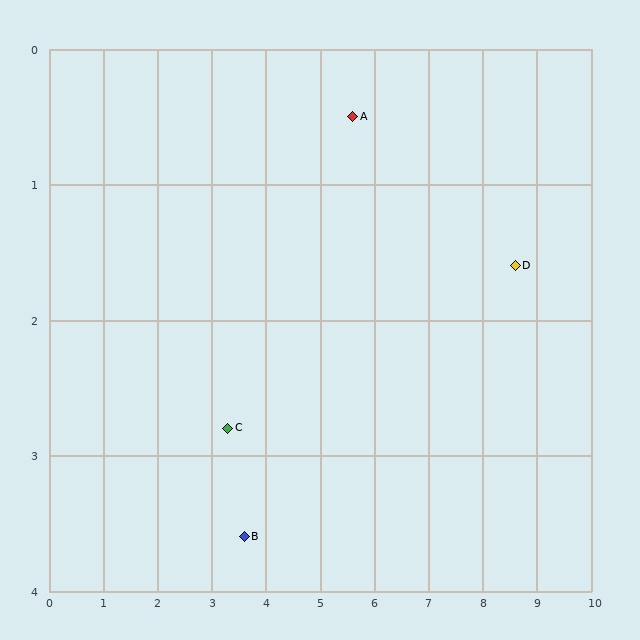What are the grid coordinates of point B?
Point B is at approximately (3.6, 3.6).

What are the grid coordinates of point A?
Point A is at approximately (5.6, 0.5).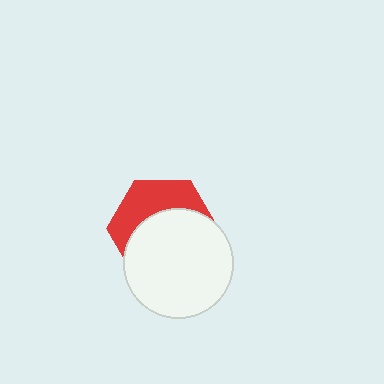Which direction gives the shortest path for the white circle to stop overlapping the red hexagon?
Moving down gives the shortest separation.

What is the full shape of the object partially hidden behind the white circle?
The partially hidden object is a red hexagon.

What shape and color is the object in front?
The object in front is a white circle.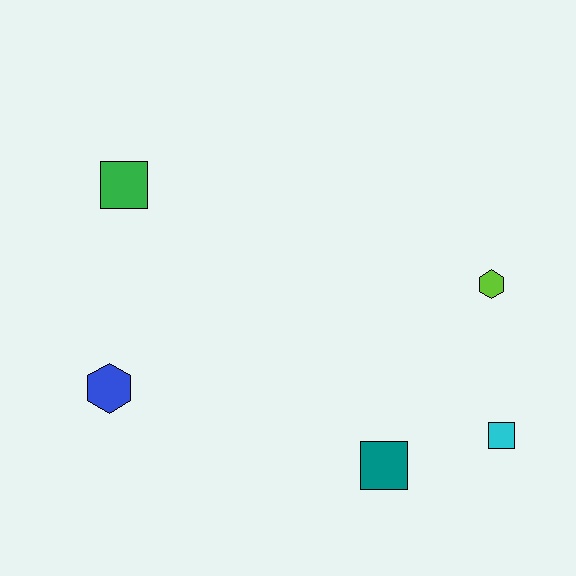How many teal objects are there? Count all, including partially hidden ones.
There is 1 teal object.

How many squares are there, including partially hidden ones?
There are 3 squares.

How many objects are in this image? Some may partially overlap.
There are 5 objects.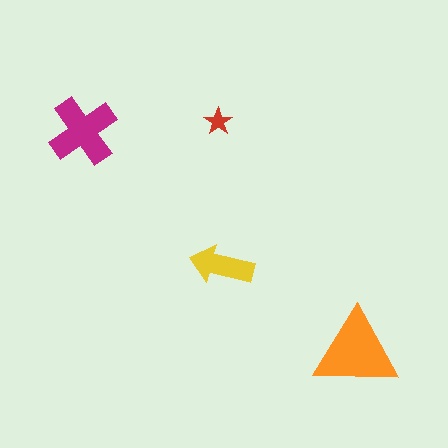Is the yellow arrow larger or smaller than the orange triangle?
Smaller.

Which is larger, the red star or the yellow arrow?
The yellow arrow.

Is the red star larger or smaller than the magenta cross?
Smaller.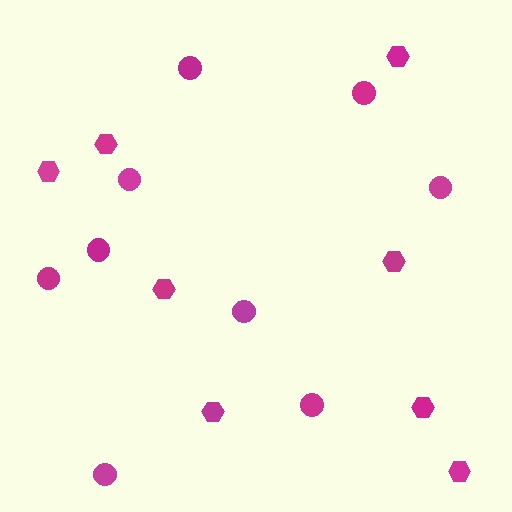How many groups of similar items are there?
There are 2 groups: one group of circles (9) and one group of hexagons (8).